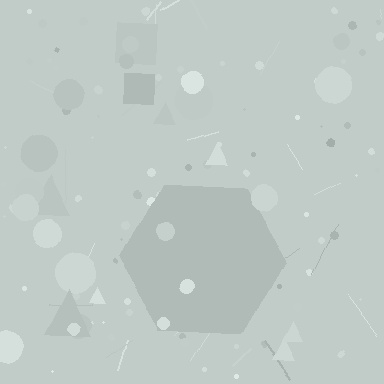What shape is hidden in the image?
A hexagon is hidden in the image.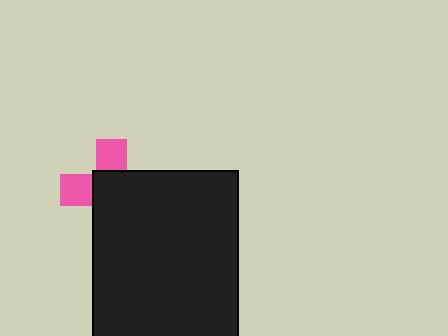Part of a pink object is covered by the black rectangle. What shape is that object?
It is a cross.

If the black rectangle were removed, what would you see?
You would see the complete pink cross.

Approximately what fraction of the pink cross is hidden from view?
Roughly 64% of the pink cross is hidden behind the black rectangle.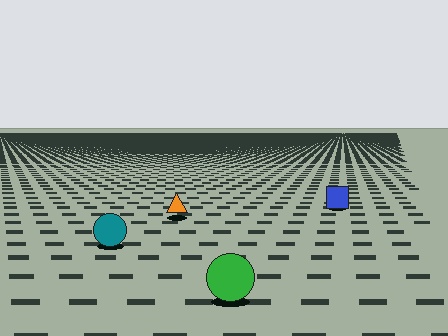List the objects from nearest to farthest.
From nearest to farthest: the green circle, the teal circle, the orange triangle, the blue square.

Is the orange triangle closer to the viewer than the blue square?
Yes. The orange triangle is closer — you can tell from the texture gradient: the ground texture is coarser near it.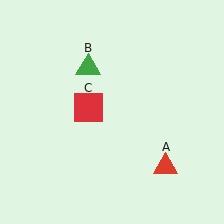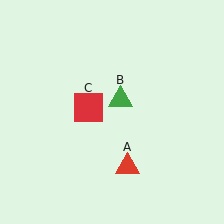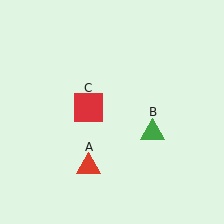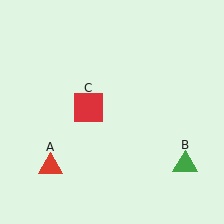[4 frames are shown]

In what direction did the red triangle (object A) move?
The red triangle (object A) moved left.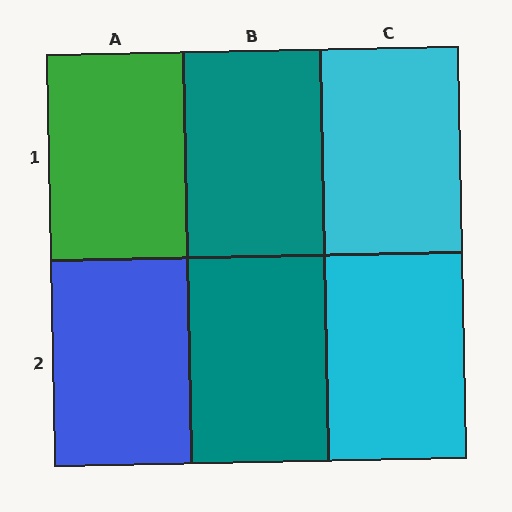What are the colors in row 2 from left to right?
Blue, teal, cyan.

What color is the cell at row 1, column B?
Teal.